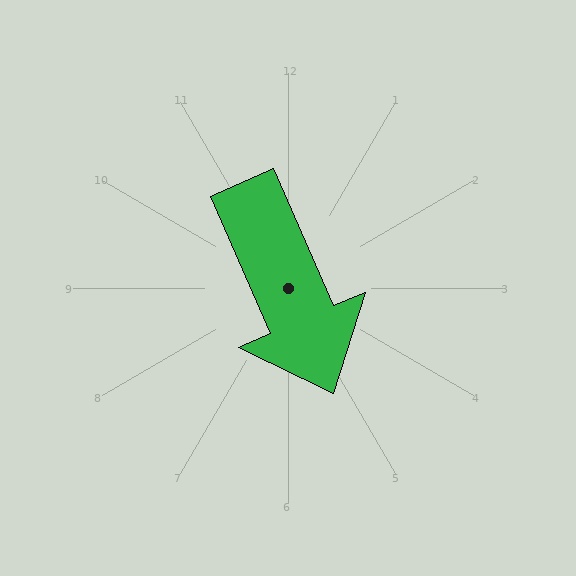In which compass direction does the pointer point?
Southeast.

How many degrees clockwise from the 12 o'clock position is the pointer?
Approximately 157 degrees.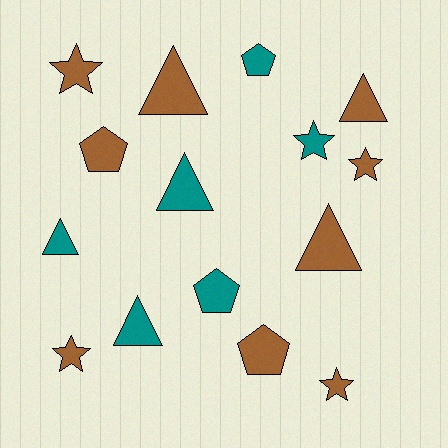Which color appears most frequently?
Brown, with 9 objects.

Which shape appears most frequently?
Triangle, with 6 objects.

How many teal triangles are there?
There are 3 teal triangles.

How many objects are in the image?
There are 15 objects.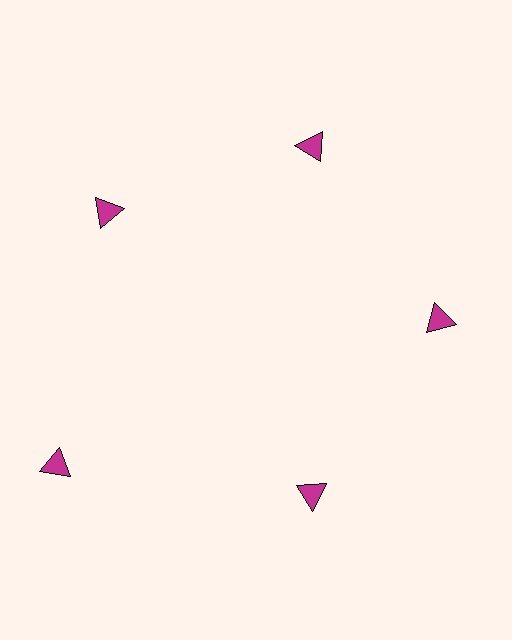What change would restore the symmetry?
The symmetry would be restored by moving it inward, back onto the ring so that all 5 triangles sit at equal angles and equal distance from the center.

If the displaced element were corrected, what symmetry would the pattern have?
It would have 5-fold rotational symmetry — the pattern would map onto itself every 72 degrees.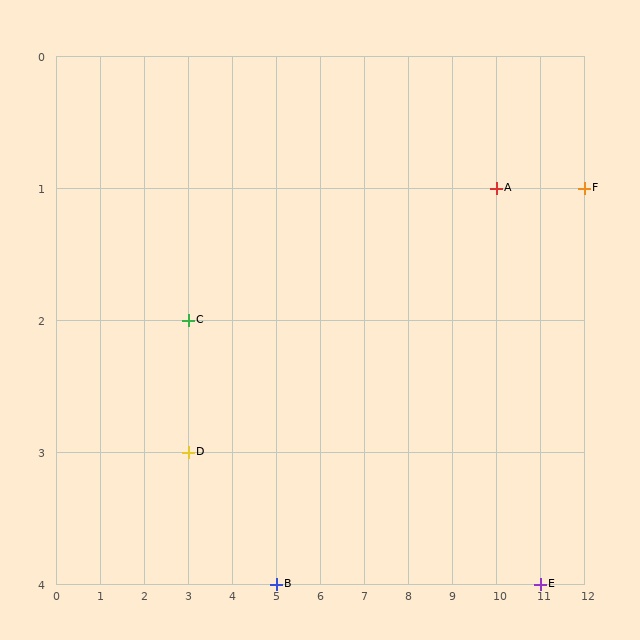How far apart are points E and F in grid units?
Points E and F are 1 column and 3 rows apart (about 3.2 grid units diagonally).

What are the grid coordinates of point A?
Point A is at grid coordinates (10, 1).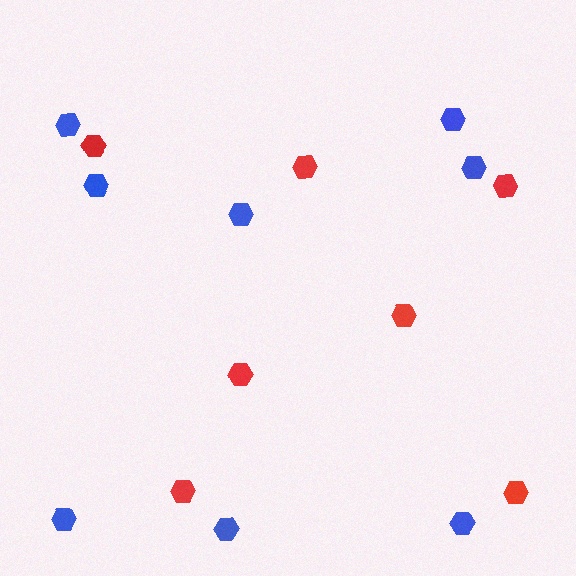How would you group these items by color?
There are 2 groups: one group of blue hexagons (8) and one group of red hexagons (7).